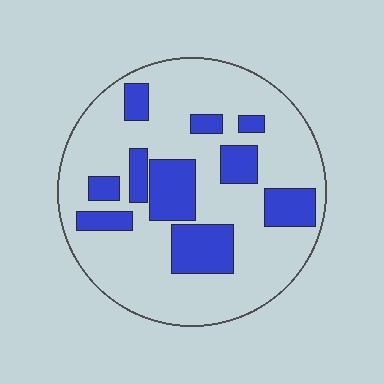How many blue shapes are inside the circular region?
10.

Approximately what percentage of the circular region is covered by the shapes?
Approximately 25%.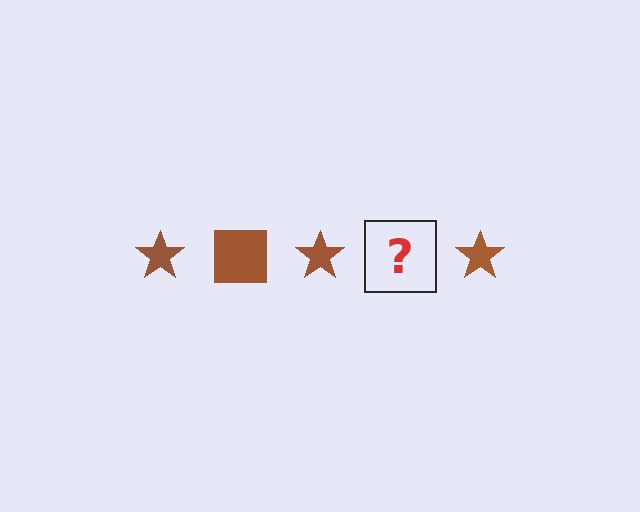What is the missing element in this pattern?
The missing element is a brown square.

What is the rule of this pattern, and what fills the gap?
The rule is that the pattern cycles through star, square shapes in brown. The gap should be filled with a brown square.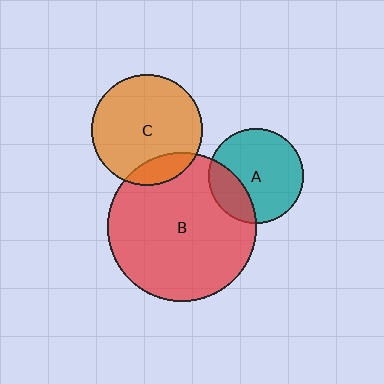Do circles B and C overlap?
Yes.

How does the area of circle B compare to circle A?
Approximately 2.5 times.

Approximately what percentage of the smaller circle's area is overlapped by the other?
Approximately 15%.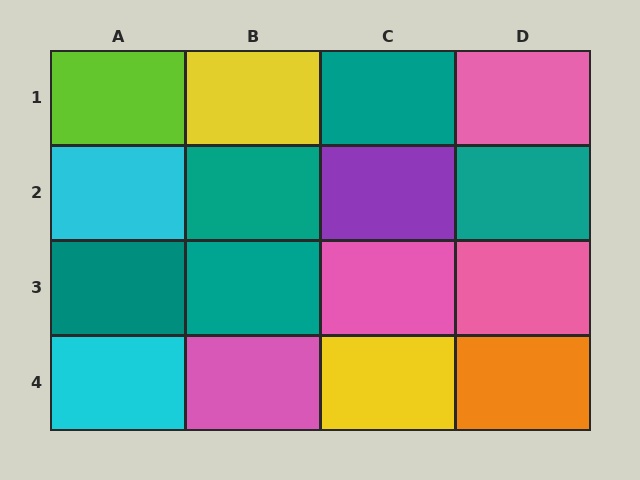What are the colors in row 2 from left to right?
Cyan, teal, purple, teal.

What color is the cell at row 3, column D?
Pink.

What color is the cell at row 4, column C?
Yellow.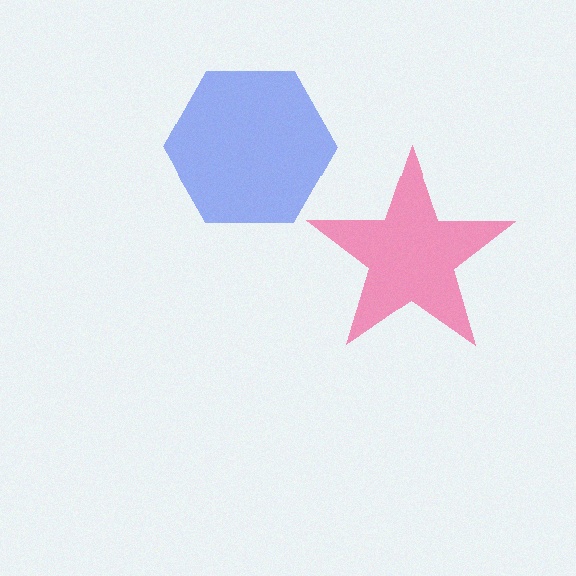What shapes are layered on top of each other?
The layered shapes are: a blue hexagon, a pink star.